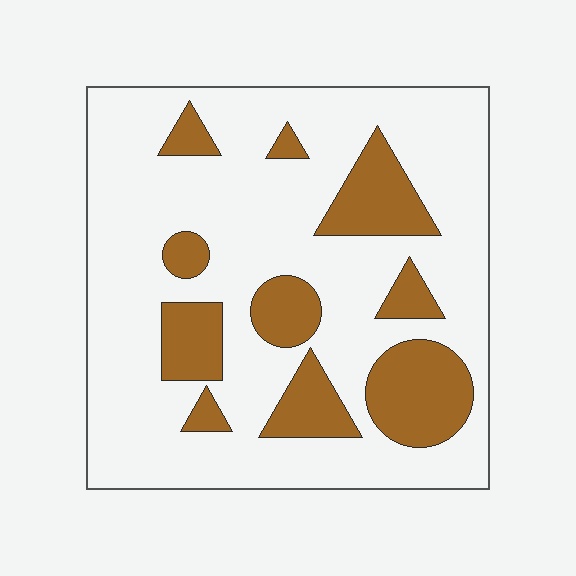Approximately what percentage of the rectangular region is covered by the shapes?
Approximately 25%.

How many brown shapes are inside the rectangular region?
10.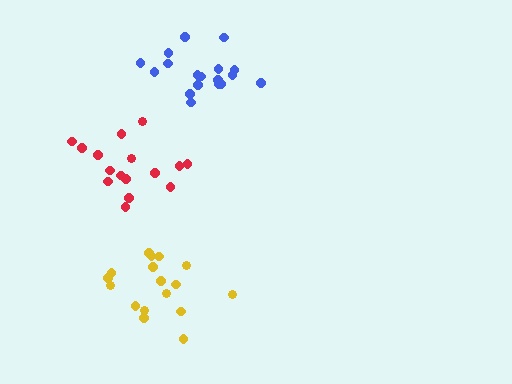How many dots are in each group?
Group 1: 18 dots, Group 2: 16 dots, Group 3: 17 dots (51 total).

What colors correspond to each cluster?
The clusters are colored: blue, red, yellow.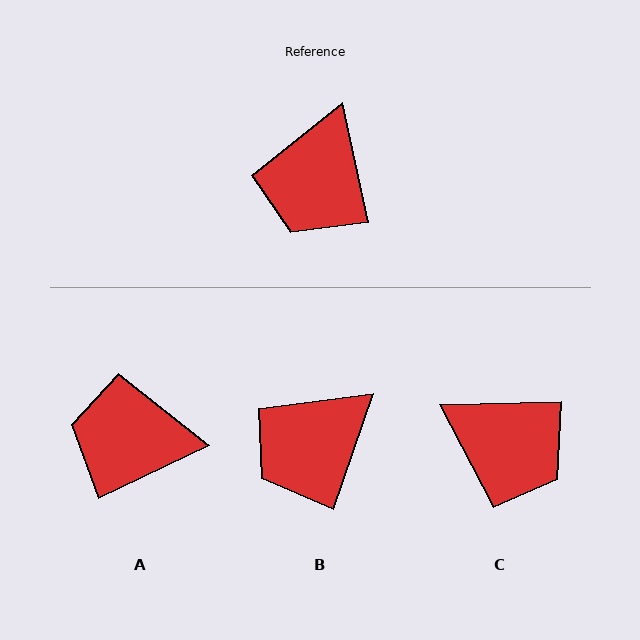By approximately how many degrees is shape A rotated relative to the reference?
Approximately 77 degrees clockwise.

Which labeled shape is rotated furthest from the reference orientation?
C, about 79 degrees away.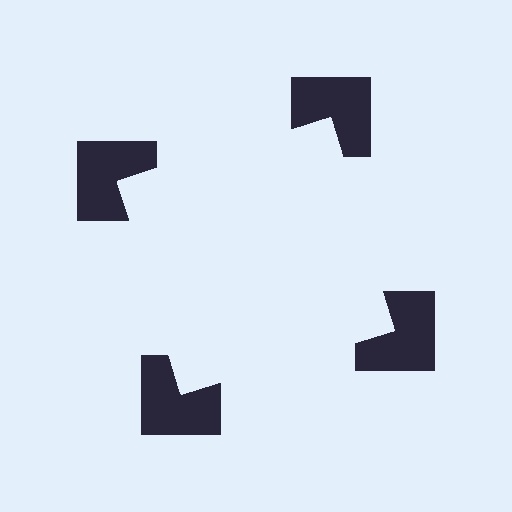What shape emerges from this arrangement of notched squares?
An illusory square — its edges are inferred from the aligned wedge cuts in the notched squares, not physically drawn.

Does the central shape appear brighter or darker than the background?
It typically appears slightly brighter than the background, even though no actual brightness change is drawn.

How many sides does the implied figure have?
4 sides.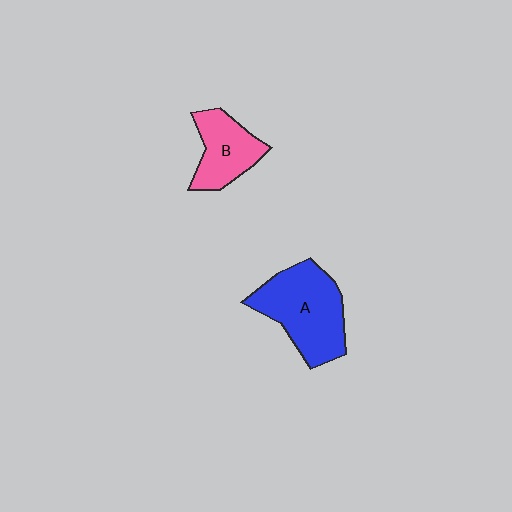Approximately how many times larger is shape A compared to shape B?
Approximately 1.6 times.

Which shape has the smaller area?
Shape B (pink).